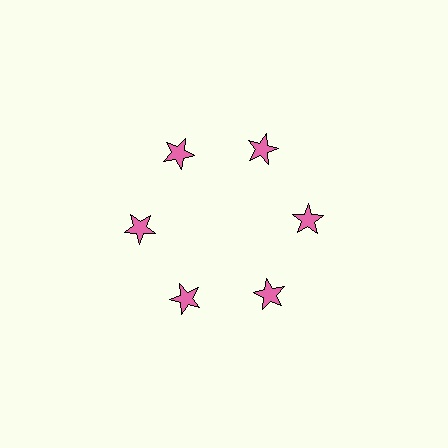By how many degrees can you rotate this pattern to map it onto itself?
The pattern maps onto itself every 60 degrees of rotation.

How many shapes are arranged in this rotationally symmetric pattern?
There are 6 shapes, arranged in 6 groups of 1.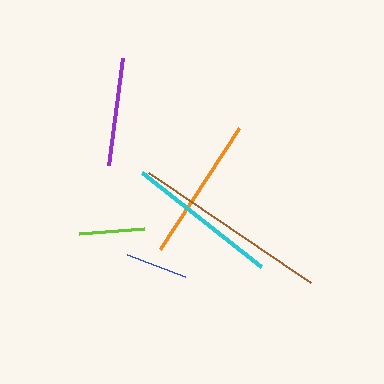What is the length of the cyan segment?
The cyan segment is approximately 152 pixels long.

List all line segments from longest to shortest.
From longest to shortest: brown, cyan, orange, purple, lime, blue.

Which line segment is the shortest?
The blue line is the shortest at approximately 62 pixels.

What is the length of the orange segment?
The orange segment is approximately 144 pixels long.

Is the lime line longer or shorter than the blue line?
The lime line is longer than the blue line.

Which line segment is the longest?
The brown line is the longest at approximately 196 pixels.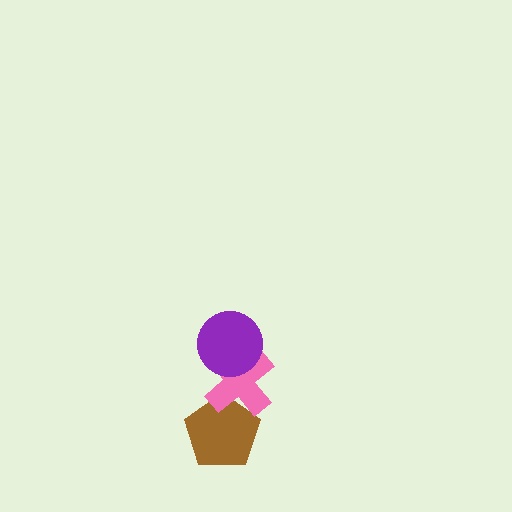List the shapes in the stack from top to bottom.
From top to bottom: the purple circle, the pink cross, the brown pentagon.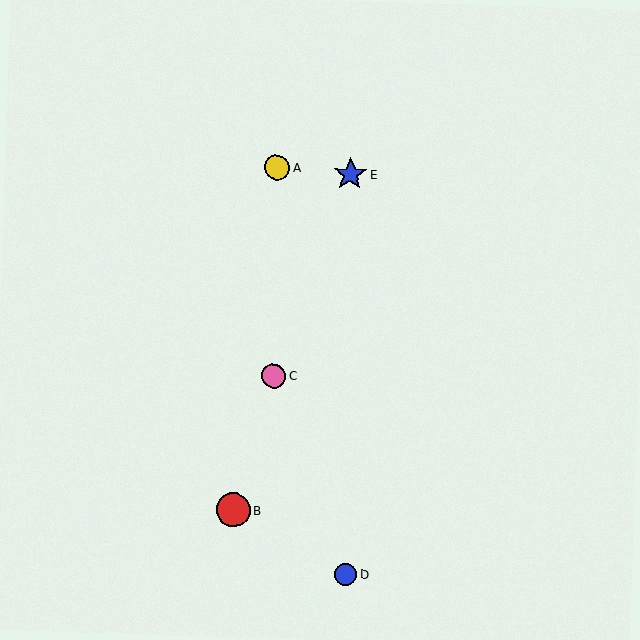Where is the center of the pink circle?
The center of the pink circle is at (274, 376).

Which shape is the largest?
The red circle (labeled B) is the largest.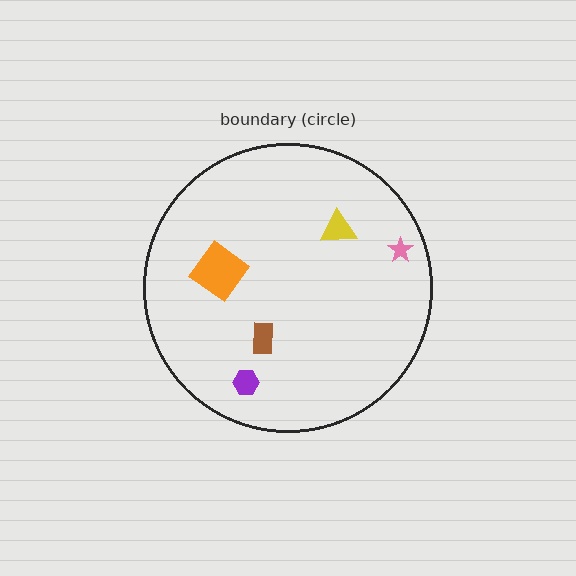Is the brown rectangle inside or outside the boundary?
Inside.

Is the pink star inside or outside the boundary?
Inside.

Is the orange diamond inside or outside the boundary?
Inside.